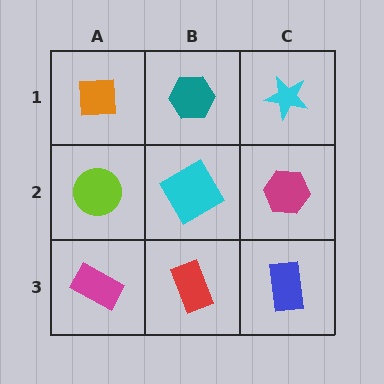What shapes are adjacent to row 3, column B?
A cyan diamond (row 2, column B), a magenta rectangle (row 3, column A), a blue rectangle (row 3, column C).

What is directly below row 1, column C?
A magenta hexagon.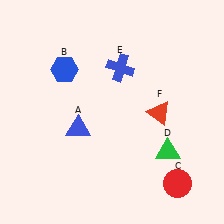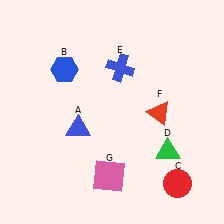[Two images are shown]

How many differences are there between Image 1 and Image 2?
There is 1 difference between the two images.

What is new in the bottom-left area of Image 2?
A pink square (G) was added in the bottom-left area of Image 2.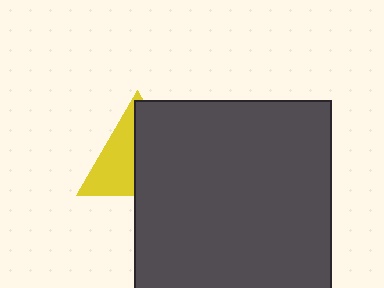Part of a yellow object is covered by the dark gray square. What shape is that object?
It is a triangle.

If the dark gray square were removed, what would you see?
You would see the complete yellow triangle.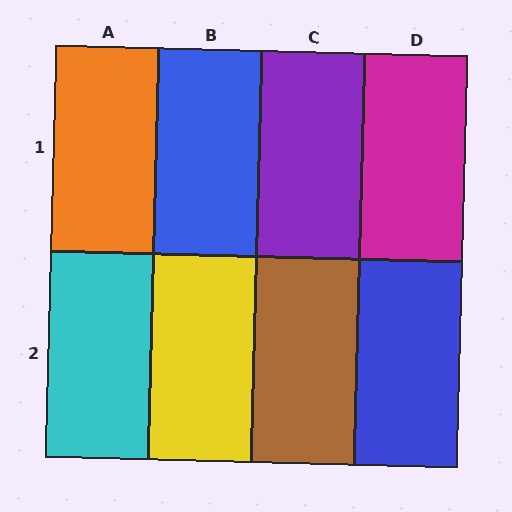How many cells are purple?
1 cell is purple.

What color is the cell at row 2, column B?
Yellow.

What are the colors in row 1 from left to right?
Orange, blue, purple, magenta.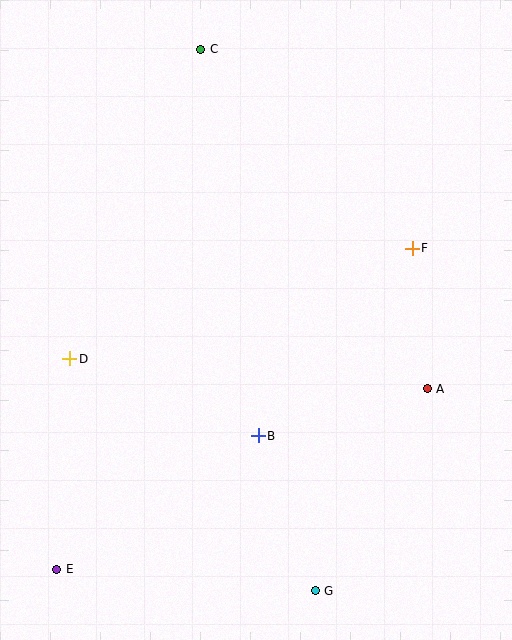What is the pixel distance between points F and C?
The distance between F and C is 290 pixels.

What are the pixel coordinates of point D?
Point D is at (70, 359).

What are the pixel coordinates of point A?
Point A is at (427, 389).